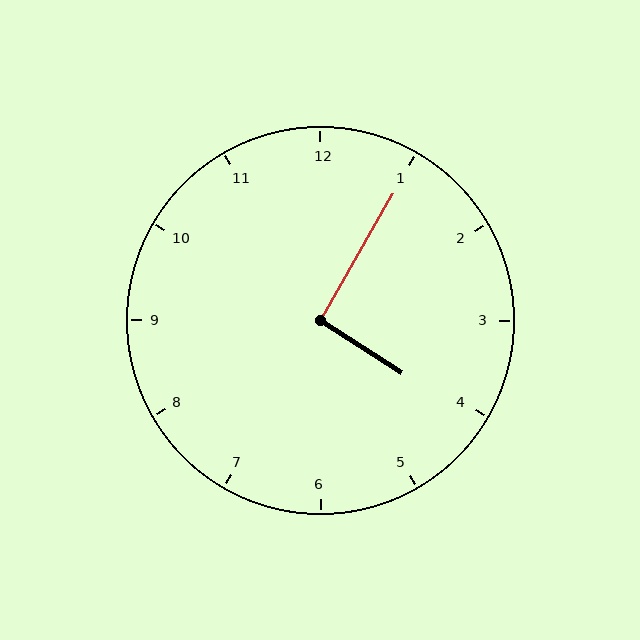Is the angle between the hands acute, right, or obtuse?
It is right.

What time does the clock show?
4:05.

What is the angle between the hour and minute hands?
Approximately 92 degrees.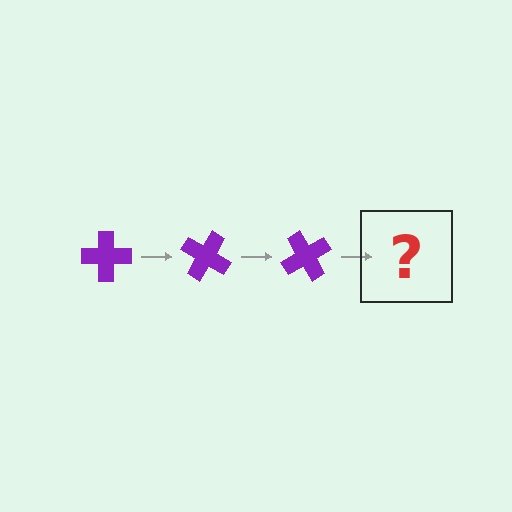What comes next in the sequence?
The next element should be a purple cross rotated 90 degrees.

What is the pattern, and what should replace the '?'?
The pattern is that the cross rotates 30 degrees each step. The '?' should be a purple cross rotated 90 degrees.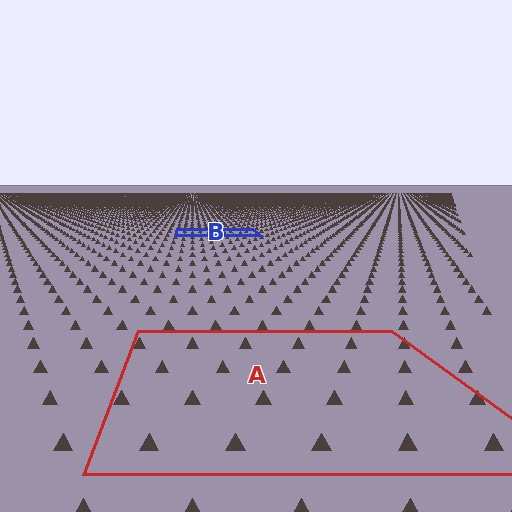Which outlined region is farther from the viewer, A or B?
Region B is farther from the viewer — the texture elements inside it appear smaller and more densely packed.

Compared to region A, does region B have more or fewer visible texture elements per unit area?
Region B has more texture elements per unit area — they are packed more densely because it is farther away.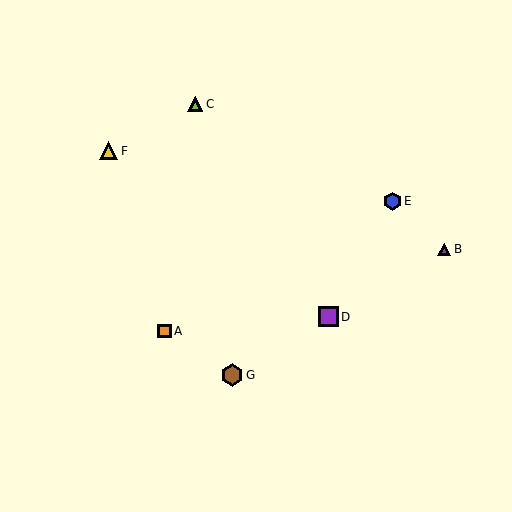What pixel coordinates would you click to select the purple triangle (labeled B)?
Click at (444, 249) to select the purple triangle B.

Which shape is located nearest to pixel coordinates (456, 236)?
The purple triangle (labeled B) at (444, 249) is nearest to that location.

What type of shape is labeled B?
Shape B is a purple triangle.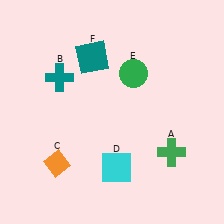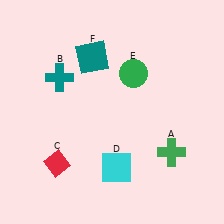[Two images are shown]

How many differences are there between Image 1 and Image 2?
There is 1 difference between the two images.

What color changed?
The diamond (C) changed from orange in Image 1 to red in Image 2.